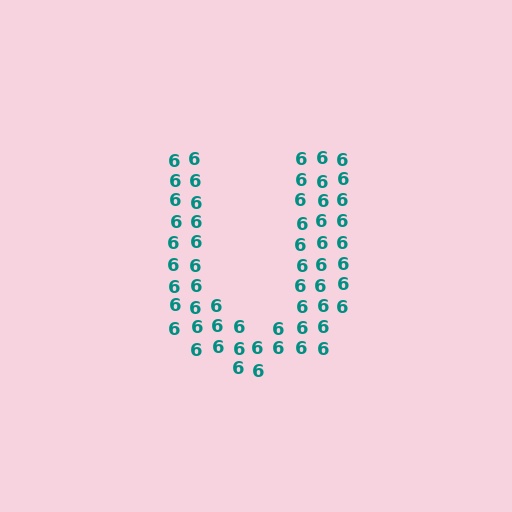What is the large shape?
The large shape is the letter U.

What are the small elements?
The small elements are digit 6's.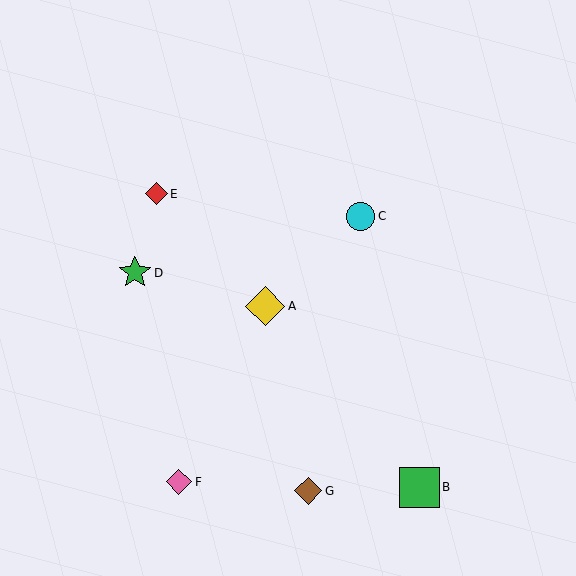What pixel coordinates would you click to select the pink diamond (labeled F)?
Click at (179, 482) to select the pink diamond F.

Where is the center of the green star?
The center of the green star is at (135, 273).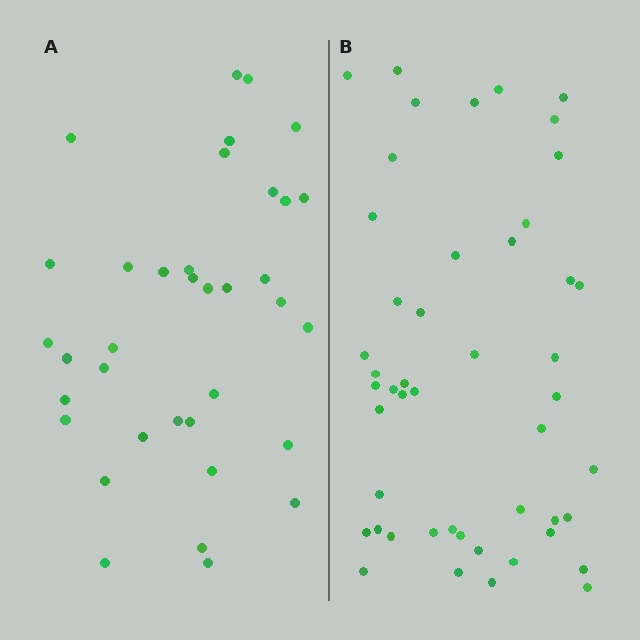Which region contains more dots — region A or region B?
Region B (the right region) has more dots.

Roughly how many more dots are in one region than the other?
Region B has roughly 12 or so more dots than region A.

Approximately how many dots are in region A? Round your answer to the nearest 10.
About 40 dots. (The exact count is 36, which rounds to 40.)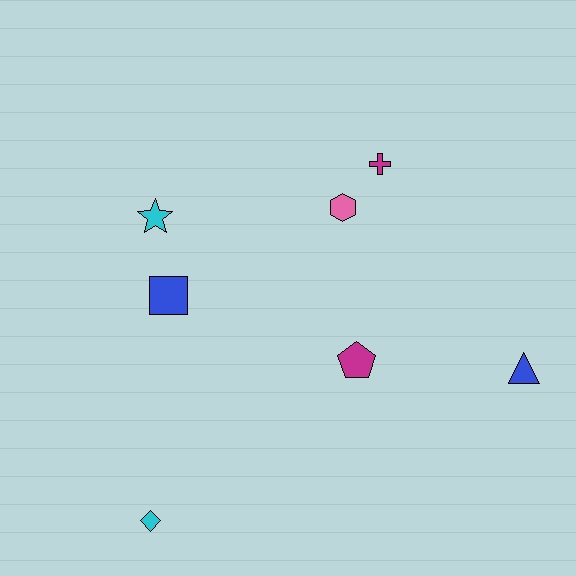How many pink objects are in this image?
There is 1 pink object.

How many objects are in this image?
There are 7 objects.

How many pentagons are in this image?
There is 1 pentagon.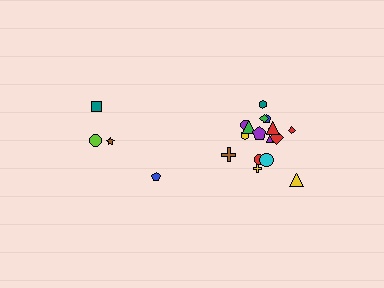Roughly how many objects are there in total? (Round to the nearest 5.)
Roughly 20 objects in total.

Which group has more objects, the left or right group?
The right group.